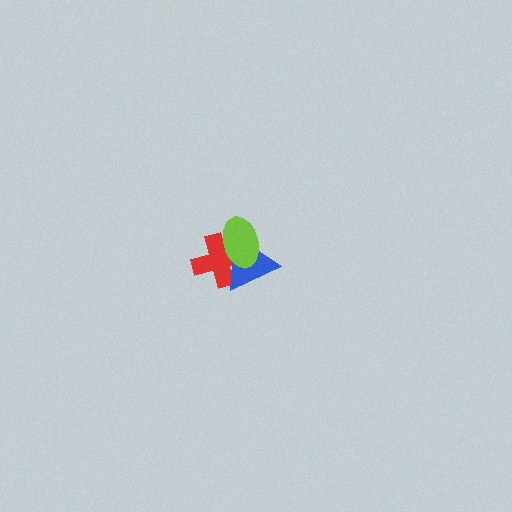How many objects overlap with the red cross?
2 objects overlap with the red cross.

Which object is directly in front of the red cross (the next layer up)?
The blue triangle is directly in front of the red cross.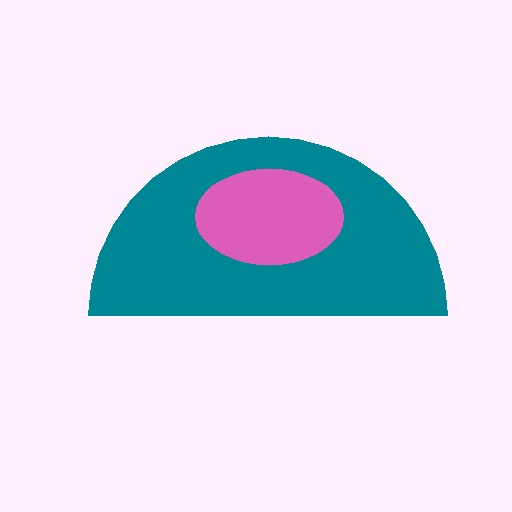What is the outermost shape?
The teal semicircle.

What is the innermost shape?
The pink ellipse.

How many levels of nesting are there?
2.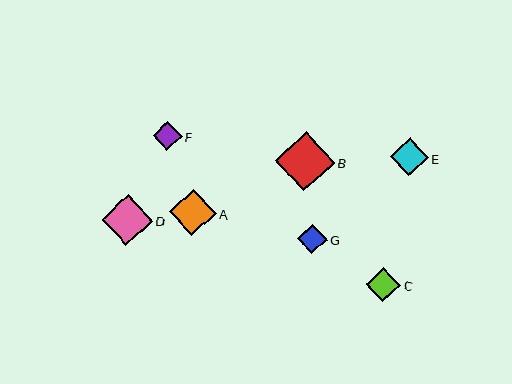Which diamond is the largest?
Diamond B is the largest with a size of approximately 59 pixels.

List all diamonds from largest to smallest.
From largest to smallest: B, D, A, E, C, G, F.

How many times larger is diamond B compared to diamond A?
Diamond B is approximately 1.3 times the size of diamond A.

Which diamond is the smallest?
Diamond F is the smallest with a size of approximately 29 pixels.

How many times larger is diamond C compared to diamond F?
Diamond C is approximately 1.2 times the size of diamond F.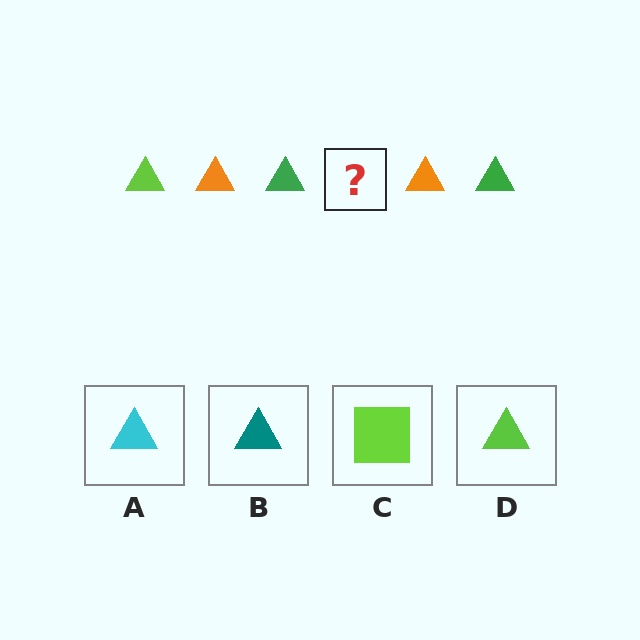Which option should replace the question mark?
Option D.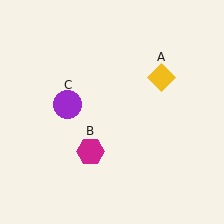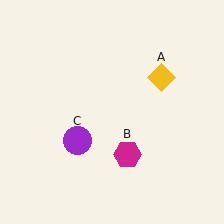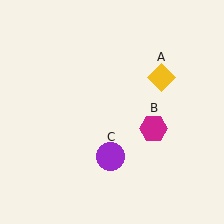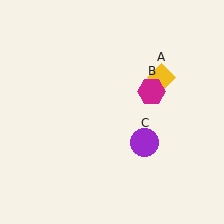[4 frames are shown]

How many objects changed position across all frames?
2 objects changed position: magenta hexagon (object B), purple circle (object C).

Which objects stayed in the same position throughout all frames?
Yellow diamond (object A) remained stationary.